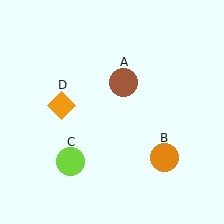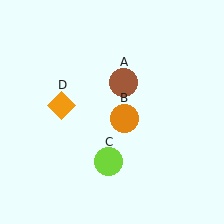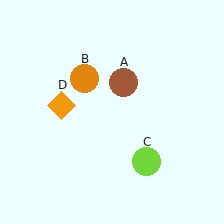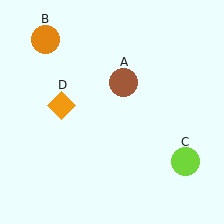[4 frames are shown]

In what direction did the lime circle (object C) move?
The lime circle (object C) moved right.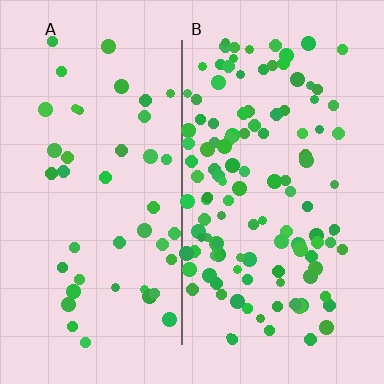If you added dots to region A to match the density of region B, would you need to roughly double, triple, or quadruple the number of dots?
Approximately triple.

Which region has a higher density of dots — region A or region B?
B (the right).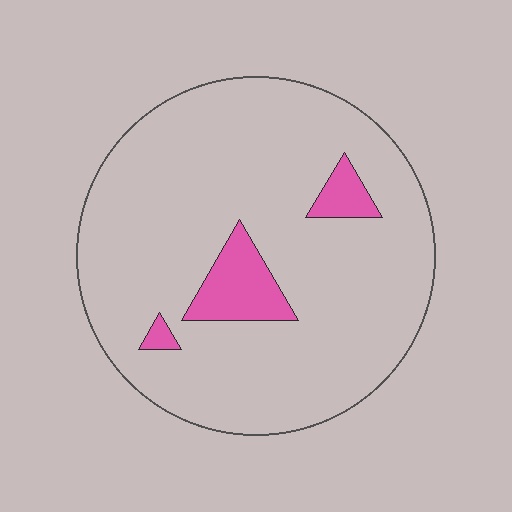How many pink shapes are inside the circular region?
3.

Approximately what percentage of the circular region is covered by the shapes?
Approximately 10%.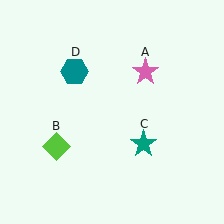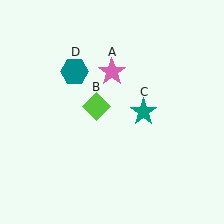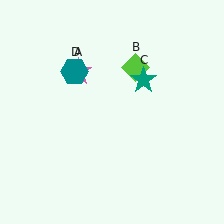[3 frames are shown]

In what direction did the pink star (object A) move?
The pink star (object A) moved left.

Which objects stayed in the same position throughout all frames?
Teal hexagon (object D) remained stationary.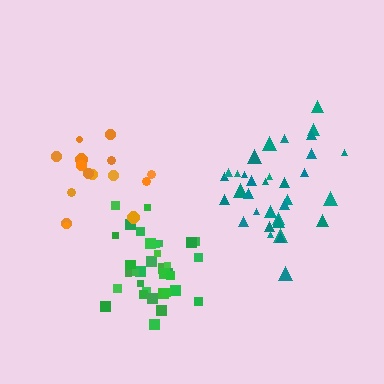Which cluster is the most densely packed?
Green.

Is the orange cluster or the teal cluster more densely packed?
Teal.